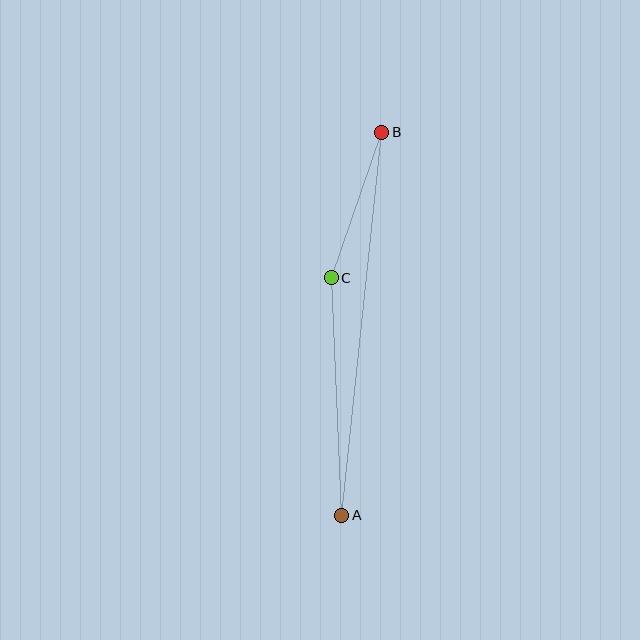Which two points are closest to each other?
Points B and C are closest to each other.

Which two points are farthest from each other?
Points A and B are farthest from each other.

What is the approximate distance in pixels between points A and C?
The distance between A and C is approximately 238 pixels.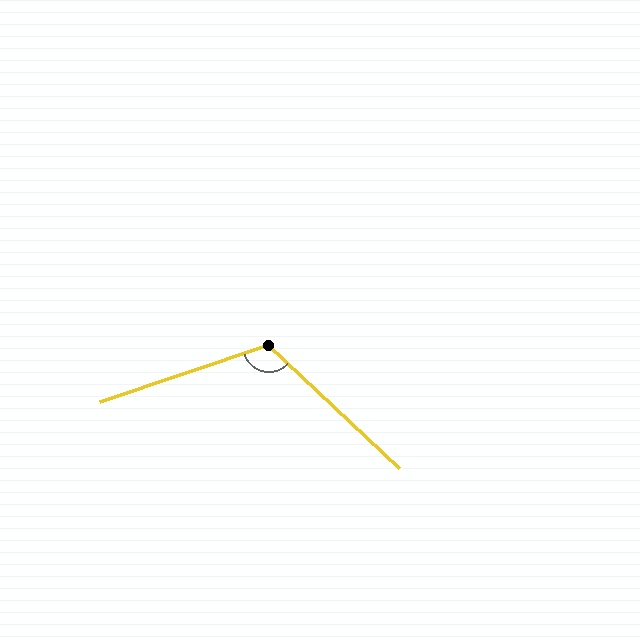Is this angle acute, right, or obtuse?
It is obtuse.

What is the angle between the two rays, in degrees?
Approximately 118 degrees.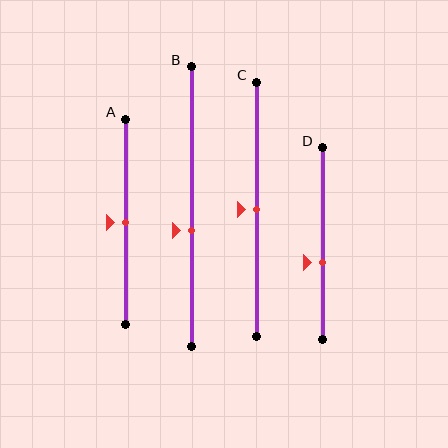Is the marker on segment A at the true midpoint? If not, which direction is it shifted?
Yes, the marker on segment A is at the true midpoint.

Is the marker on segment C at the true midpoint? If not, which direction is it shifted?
Yes, the marker on segment C is at the true midpoint.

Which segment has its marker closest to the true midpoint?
Segment A has its marker closest to the true midpoint.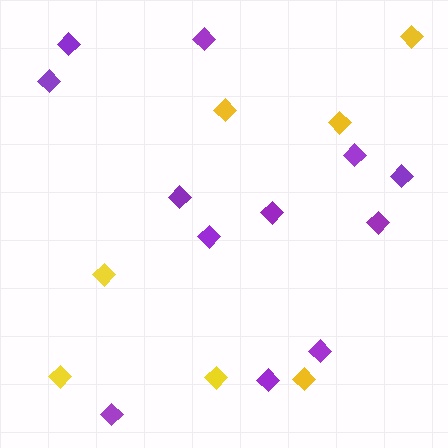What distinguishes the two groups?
There are 2 groups: one group of purple diamonds (12) and one group of yellow diamonds (7).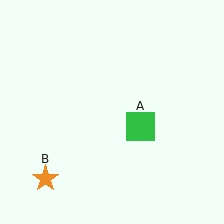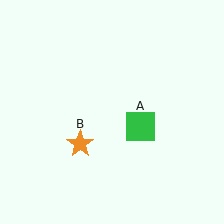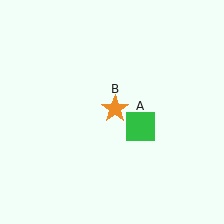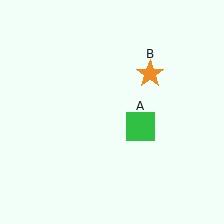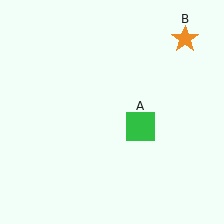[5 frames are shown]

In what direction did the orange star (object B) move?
The orange star (object B) moved up and to the right.